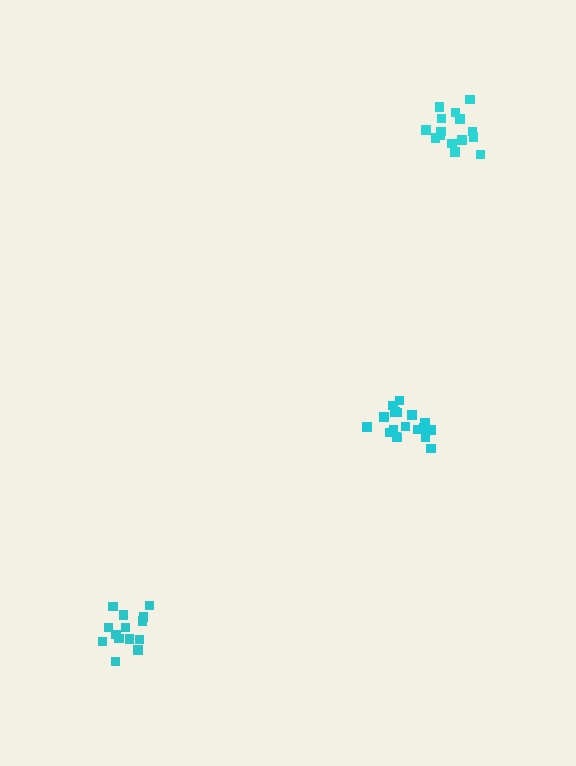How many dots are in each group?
Group 1: 18 dots, Group 2: 14 dots, Group 3: 15 dots (47 total).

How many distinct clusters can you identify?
There are 3 distinct clusters.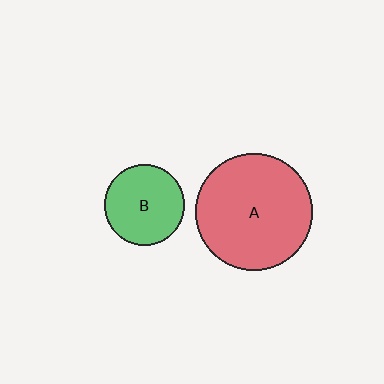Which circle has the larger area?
Circle A (red).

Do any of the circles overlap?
No, none of the circles overlap.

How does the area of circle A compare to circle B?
Approximately 2.1 times.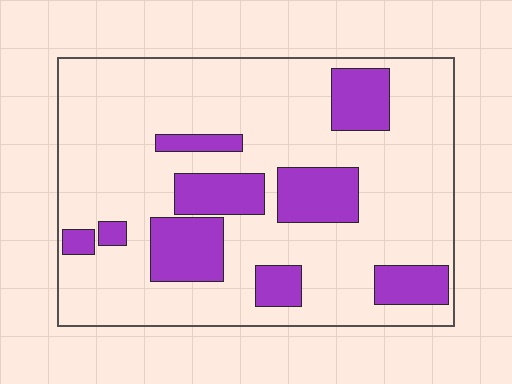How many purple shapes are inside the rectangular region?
9.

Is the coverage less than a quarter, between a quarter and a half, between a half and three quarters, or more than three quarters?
Less than a quarter.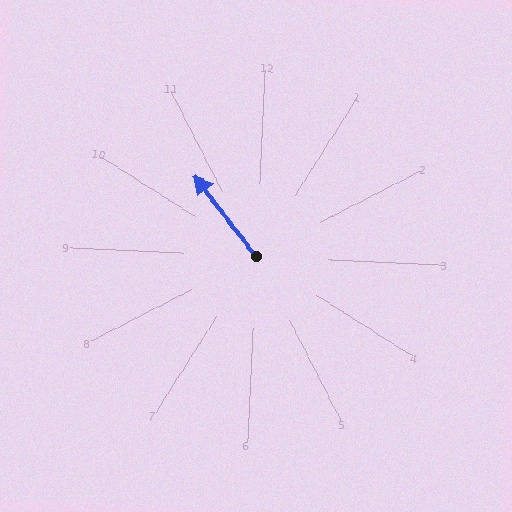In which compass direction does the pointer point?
Northwest.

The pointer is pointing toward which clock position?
Roughly 11 o'clock.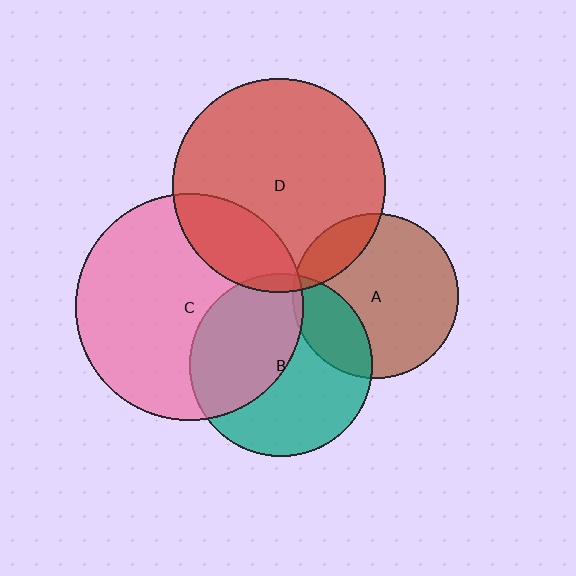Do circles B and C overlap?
Yes.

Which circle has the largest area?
Circle C (pink).